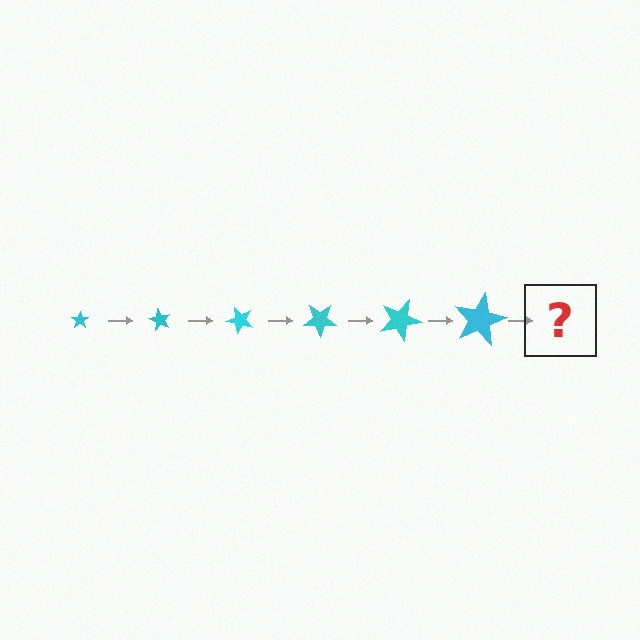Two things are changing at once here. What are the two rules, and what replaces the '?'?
The two rules are that the star grows larger each step and it rotates 60 degrees each step. The '?' should be a star, larger than the previous one and rotated 360 degrees from the start.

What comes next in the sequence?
The next element should be a star, larger than the previous one and rotated 360 degrees from the start.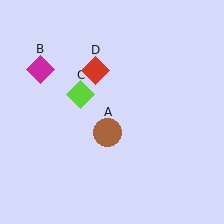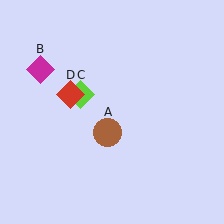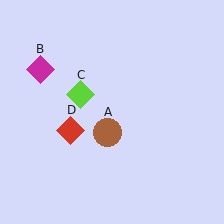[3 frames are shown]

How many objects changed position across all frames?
1 object changed position: red diamond (object D).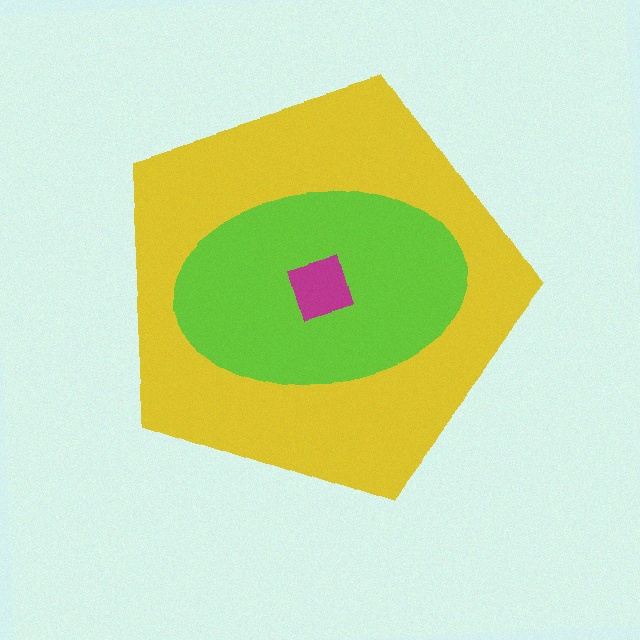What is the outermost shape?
The yellow pentagon.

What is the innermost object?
The magenta diamond.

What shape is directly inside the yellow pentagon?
The lime ellipse.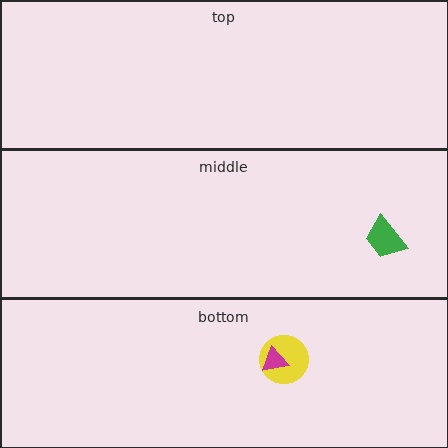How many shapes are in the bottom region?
2.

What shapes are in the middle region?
The green trapezoid.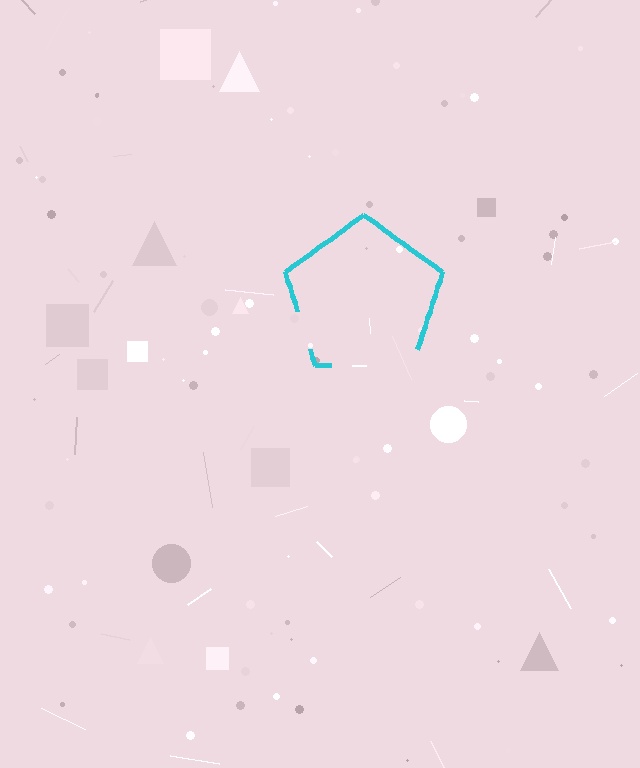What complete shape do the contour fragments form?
The contour fragments form a pentagon.